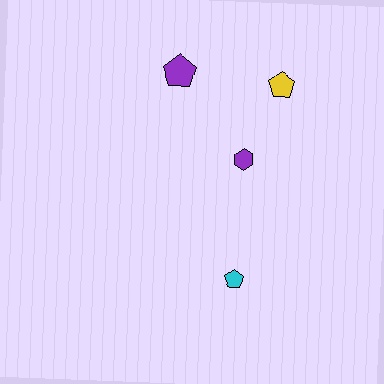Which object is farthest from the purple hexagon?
The cyan pentagon is farthest from the purple hexagon.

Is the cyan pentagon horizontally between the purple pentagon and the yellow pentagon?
Yes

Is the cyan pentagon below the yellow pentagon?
Yes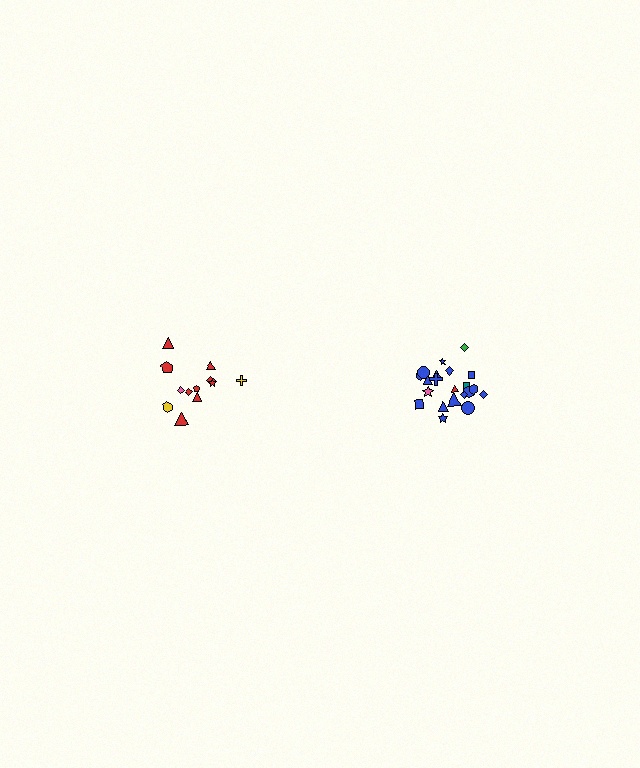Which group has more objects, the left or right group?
The right group.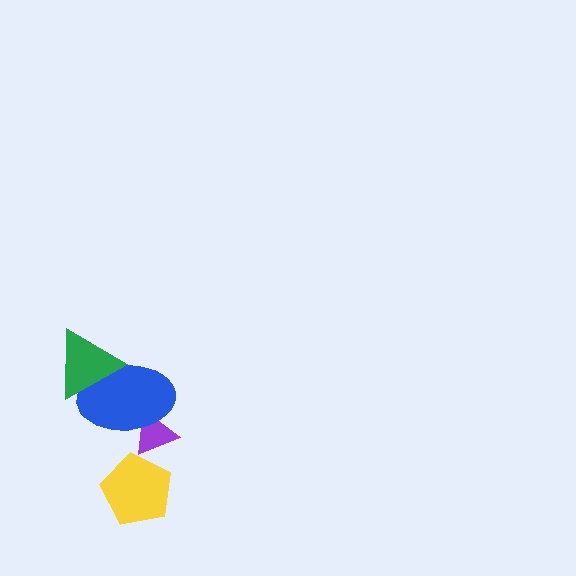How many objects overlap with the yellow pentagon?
0 objects overlap with the yellow pentagon.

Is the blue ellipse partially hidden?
Yes, it is partially covered by another shape.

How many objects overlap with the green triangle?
1 object overlaps with the green triangle.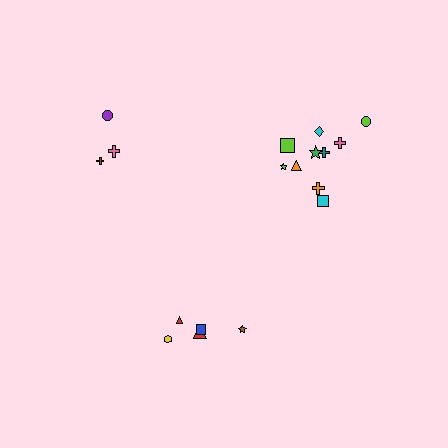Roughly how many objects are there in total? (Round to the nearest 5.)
Roughly 20 objects in total.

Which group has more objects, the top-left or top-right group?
The top-right group.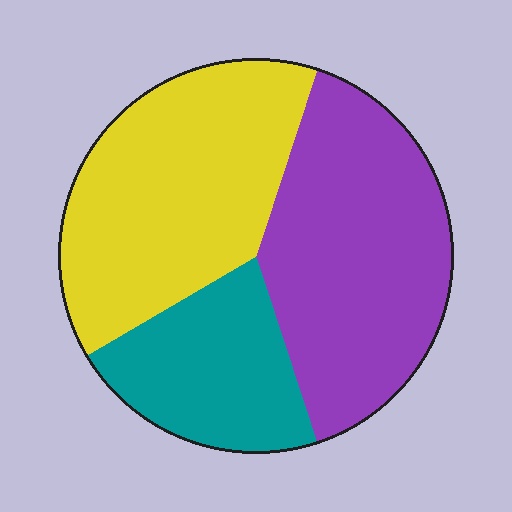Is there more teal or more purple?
Purple.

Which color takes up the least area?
Teal, at roughly 20%.